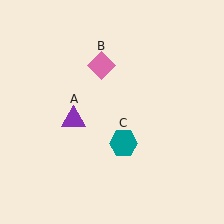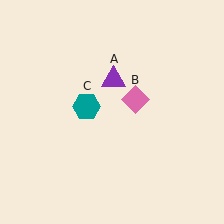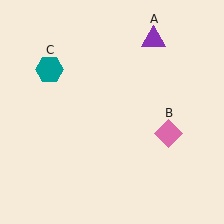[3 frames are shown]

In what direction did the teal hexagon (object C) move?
The teal hexagon (object C) moved up and to the left.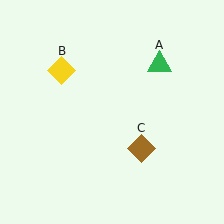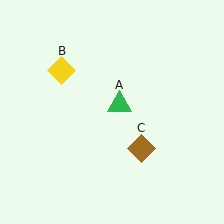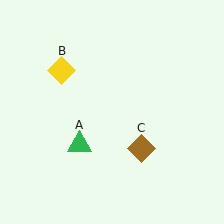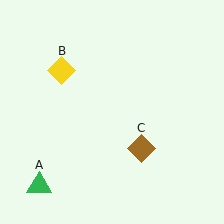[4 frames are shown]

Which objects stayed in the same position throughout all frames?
Yellow diamond (object B) and brown diamond (object C) remained stationary.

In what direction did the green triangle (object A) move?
The green triangle (object A) moved down and to the left.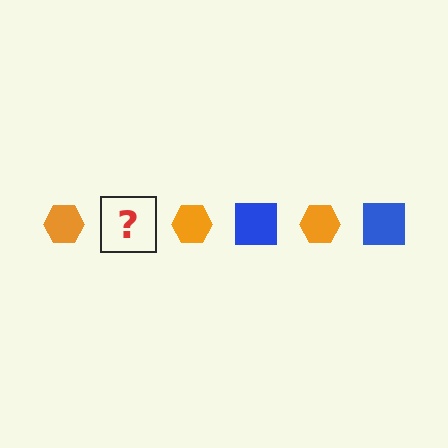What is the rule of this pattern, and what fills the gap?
The rule is that the pattern alternates between orange hexagon and blue square. The gap should be filled with a blue square.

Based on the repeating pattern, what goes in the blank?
The blank should be a blue square.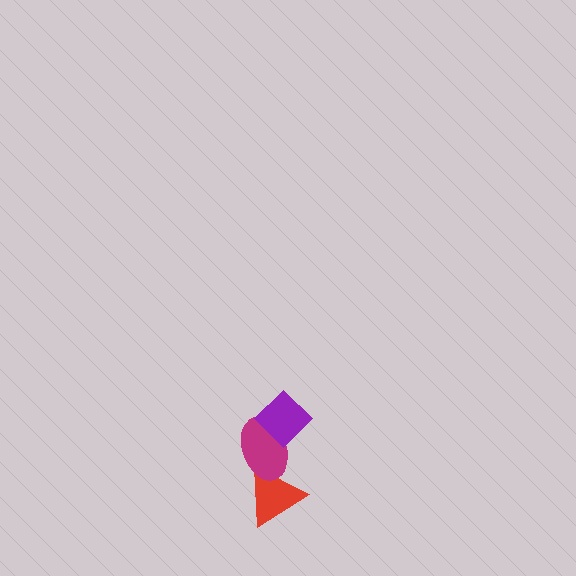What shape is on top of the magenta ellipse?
The purple diamond is on top of the magenta ellipse.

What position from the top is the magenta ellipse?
The magenta ellipse is 2nd from the top.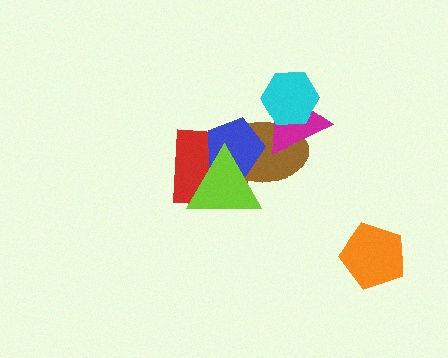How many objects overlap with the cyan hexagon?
2 objects overlap with the cyan hexagon.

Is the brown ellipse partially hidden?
Yes, it is partially covered by another shape.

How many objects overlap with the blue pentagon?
3 objects overlap with the blue pentagon.